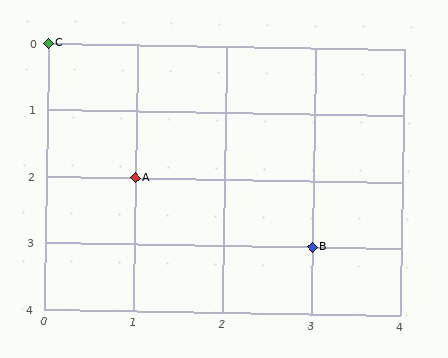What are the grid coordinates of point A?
Point A is at grid coordinates (1, 2).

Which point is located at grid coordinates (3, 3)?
Point B is at (3, 3).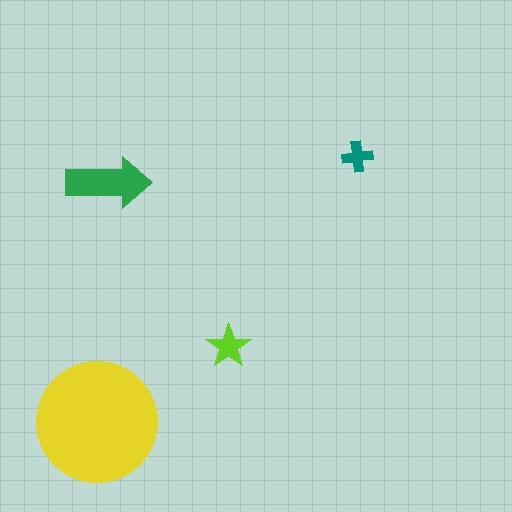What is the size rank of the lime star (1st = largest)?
3rd.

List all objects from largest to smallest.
The yellow circle, the green arrow, the lime star, the teal cross.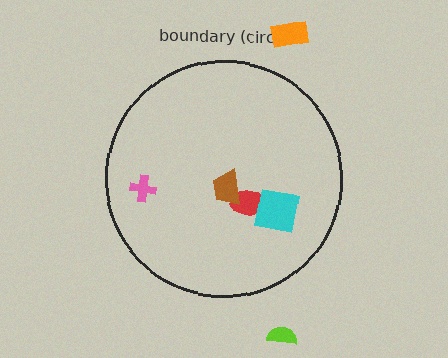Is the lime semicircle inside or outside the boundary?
Outside.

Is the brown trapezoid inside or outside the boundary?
Inside.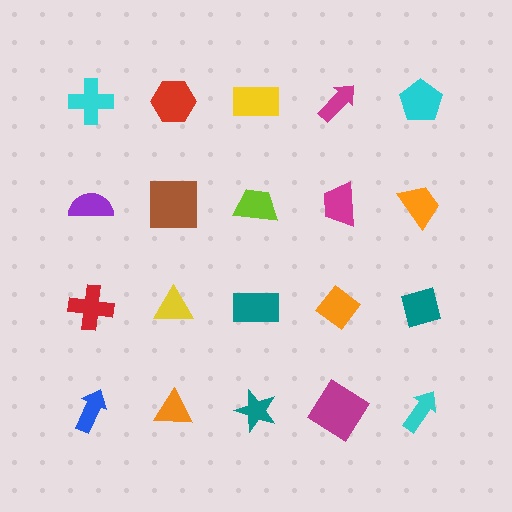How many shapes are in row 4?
5 shapes.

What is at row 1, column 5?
A cyan pentagon.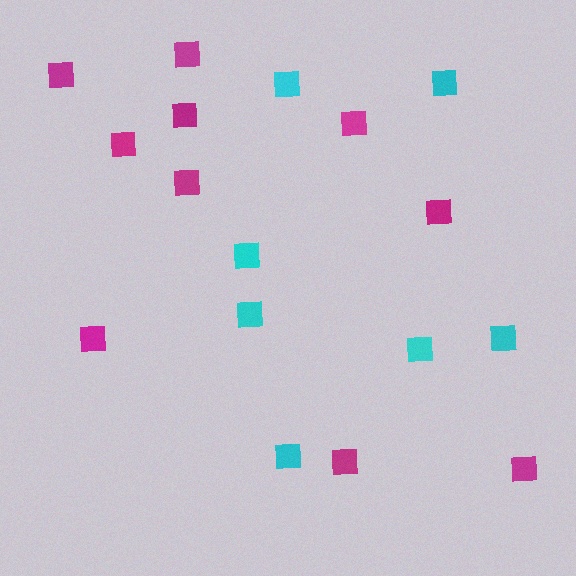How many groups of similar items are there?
There are 2 groups: one group of cyan squares (7) and one group of magenta squares (10).